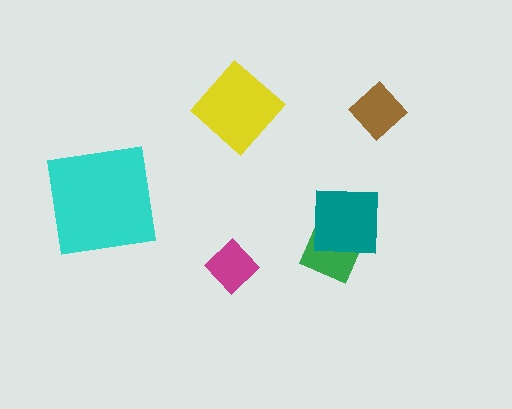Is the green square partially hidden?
Yes, it is partially covered by another shape.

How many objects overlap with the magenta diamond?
0 objects overlap with the magenta diamond.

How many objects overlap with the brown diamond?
0 objects overlap with the brown diamond.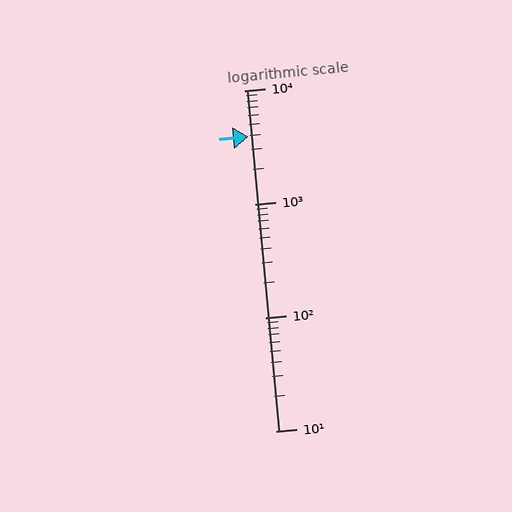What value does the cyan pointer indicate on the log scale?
The pointer indicates approximately 3900.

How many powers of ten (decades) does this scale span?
The scale spans 3 decades, from 10 to 10000.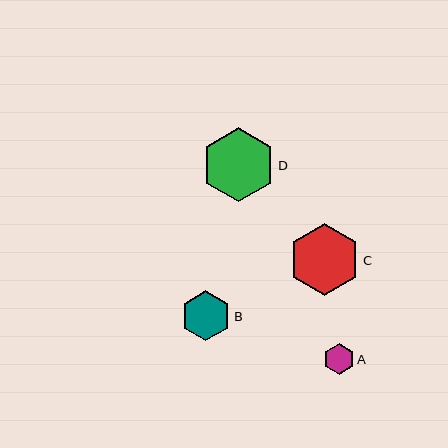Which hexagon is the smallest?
Hexagon A is the smallest with a size of approximately 30 pixels.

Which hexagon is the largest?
Hexagon D is the largest with a size of approximately 74 pixels.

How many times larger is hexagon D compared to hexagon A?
Hexagon D is approximately 2.4 times the size of hexagon A.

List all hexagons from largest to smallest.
From largest to smallest: D, C, B, A.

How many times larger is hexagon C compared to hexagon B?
Hexagon C is approximately 1.4 times the size of hexagon B.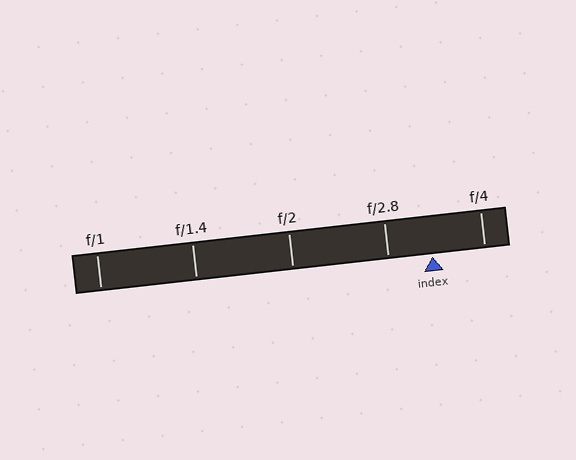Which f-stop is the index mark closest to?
The index mark is closest to f/2.8.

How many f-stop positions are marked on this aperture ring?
There are 5 f-stop positions marked.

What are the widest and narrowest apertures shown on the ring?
The widest aperture shown is f/1 and the narrowest is f/4.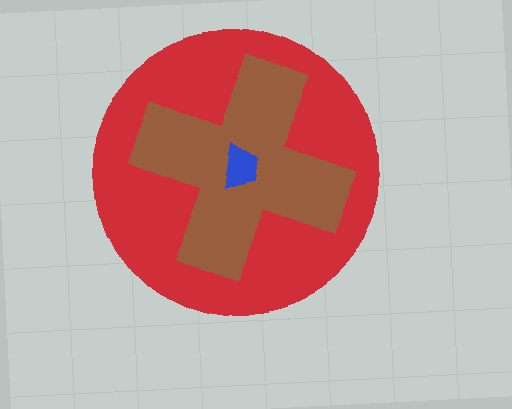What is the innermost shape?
The blue trapezoid.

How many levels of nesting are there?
3.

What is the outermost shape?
The red circle.